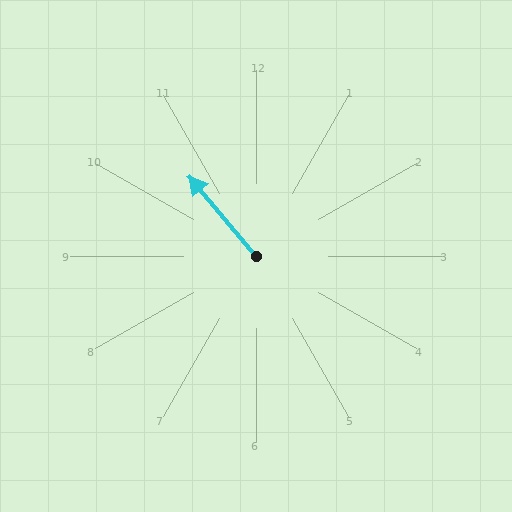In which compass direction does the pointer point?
Northwest.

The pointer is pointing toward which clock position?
Roughly 11 o'clock.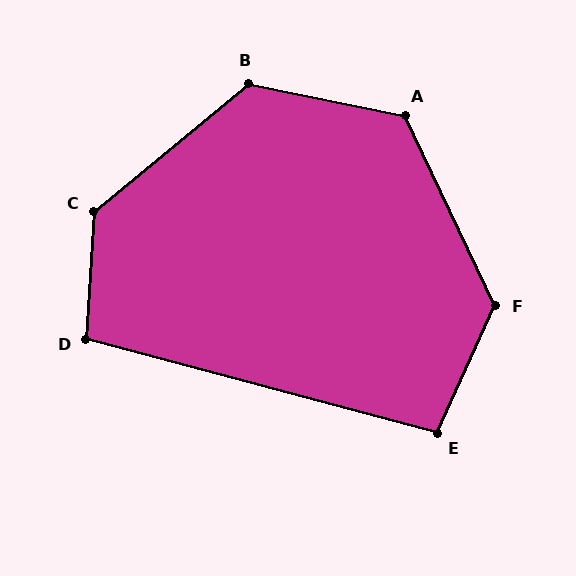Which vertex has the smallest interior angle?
E, at approximately 100 degrees.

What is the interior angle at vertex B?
Approximately 129 degrees (obtuse).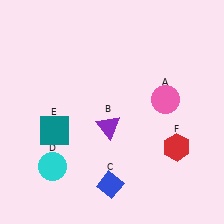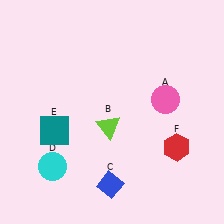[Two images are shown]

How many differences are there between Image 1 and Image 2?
There is 1 difference between the two images.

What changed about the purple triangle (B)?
In Image 1, B is purple. In Image 2, it changed to lime.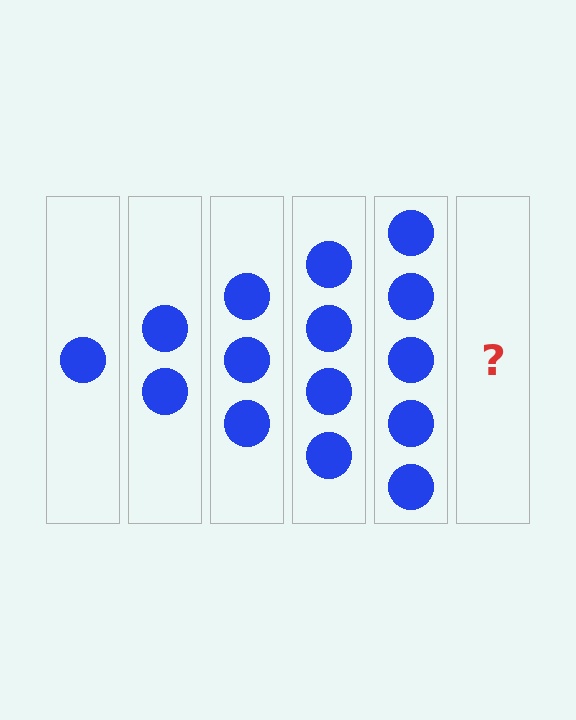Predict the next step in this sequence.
The next step is 6 circles.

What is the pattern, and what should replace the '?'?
The pattern is that each step adds one more circle. The '?' should be 6 circles.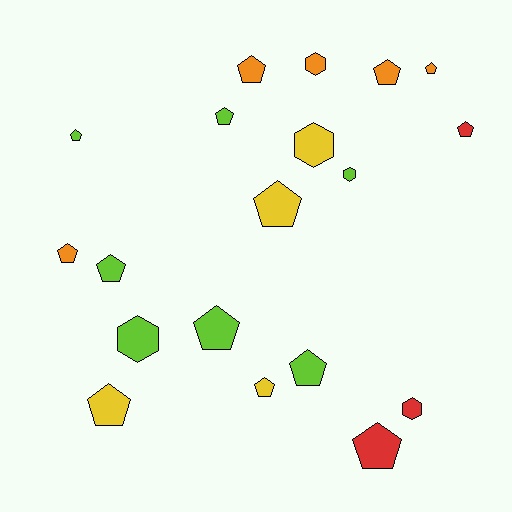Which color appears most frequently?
Lime, with 7 objects.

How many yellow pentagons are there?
There are 3 yellow pentagons.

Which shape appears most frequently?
Pentagon, with 14 objects.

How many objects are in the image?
There are 19 objects.